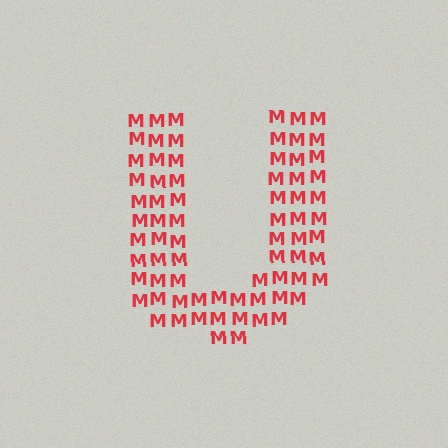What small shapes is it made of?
It is made of small letter M's.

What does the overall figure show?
The overall figure shows the letter U.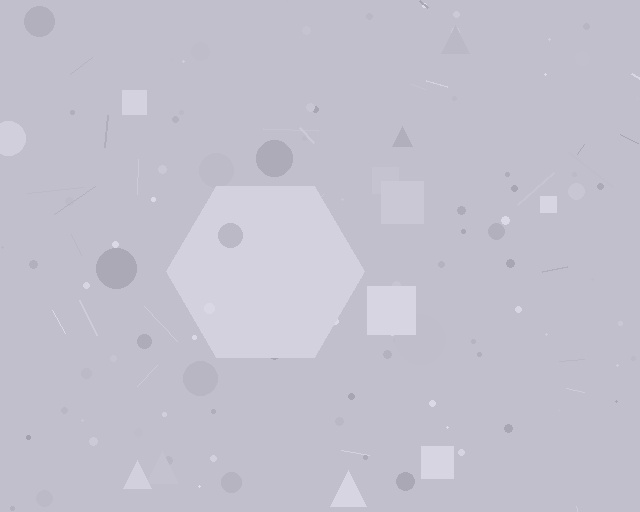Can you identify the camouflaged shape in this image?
The camouflaged shape is a hexagon.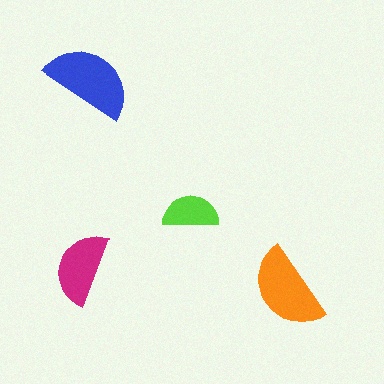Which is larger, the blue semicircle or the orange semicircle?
The blue one.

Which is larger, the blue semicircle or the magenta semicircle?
The blue one.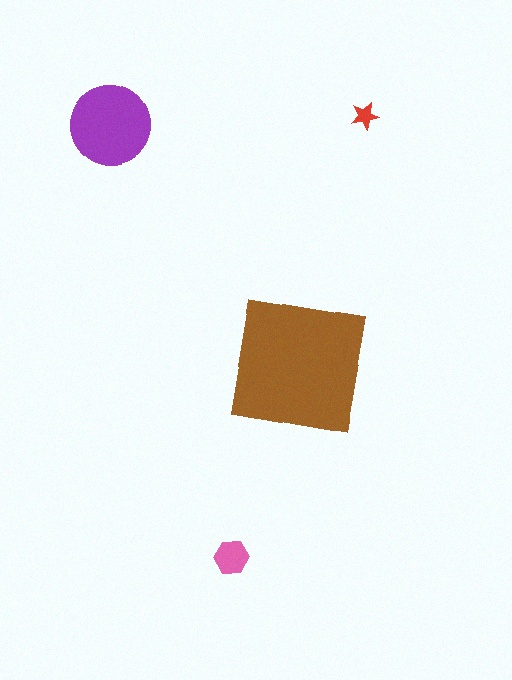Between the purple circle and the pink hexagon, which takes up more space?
The purple circle.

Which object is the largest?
The brown square.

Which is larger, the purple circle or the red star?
The purple circle.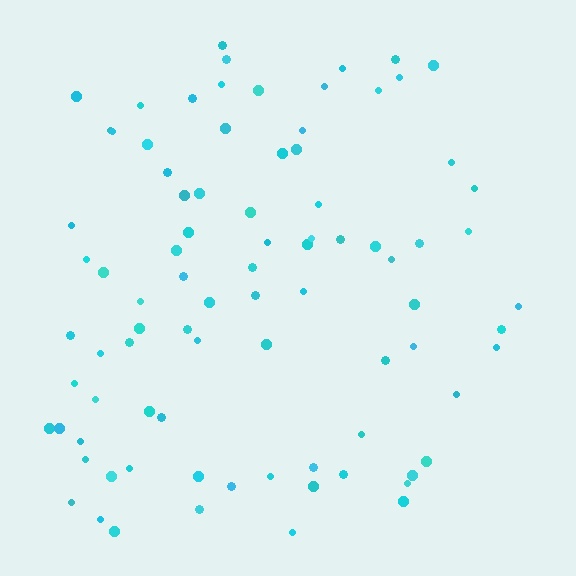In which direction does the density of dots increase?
From right to left, with the left side densest.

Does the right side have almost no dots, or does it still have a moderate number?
Still a moderate number, just noticeably fewer than the left.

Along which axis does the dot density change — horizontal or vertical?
Horizontal.